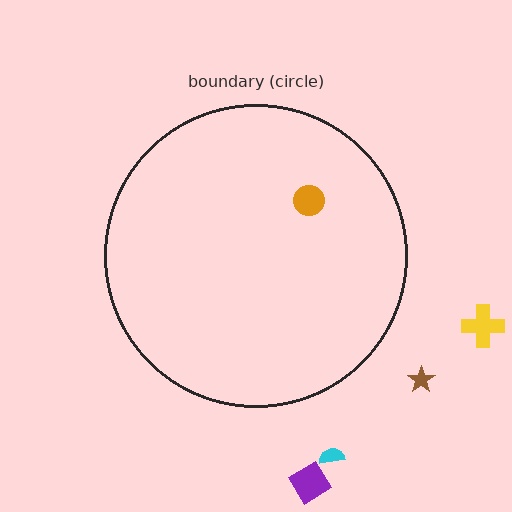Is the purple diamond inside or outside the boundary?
Outside.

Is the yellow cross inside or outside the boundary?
Outside.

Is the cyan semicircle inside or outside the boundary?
Outside.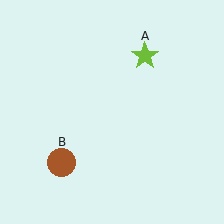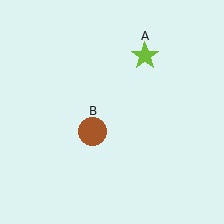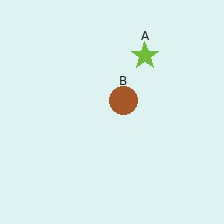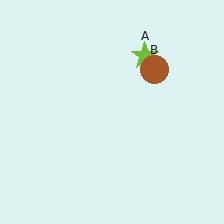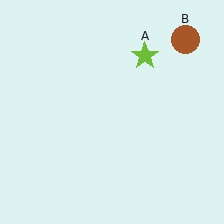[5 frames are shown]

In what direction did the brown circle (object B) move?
The brown circle (object B) moved up and to the right.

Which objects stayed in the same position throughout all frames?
Lime star (object A) remained stationary.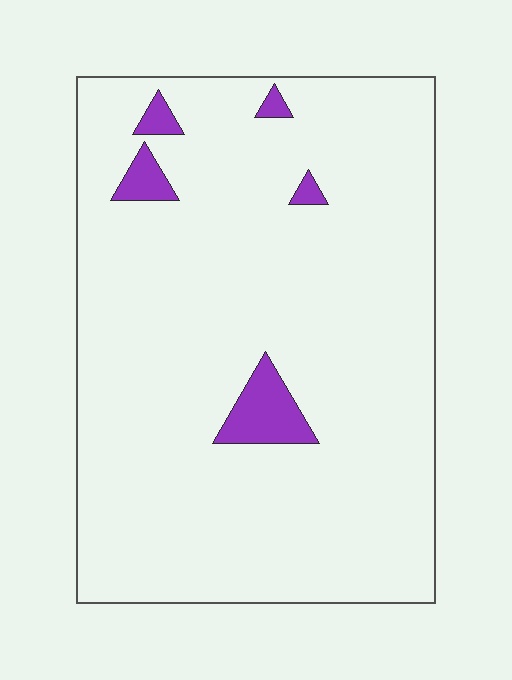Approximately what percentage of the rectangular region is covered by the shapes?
Approximately 5%.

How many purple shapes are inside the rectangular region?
5.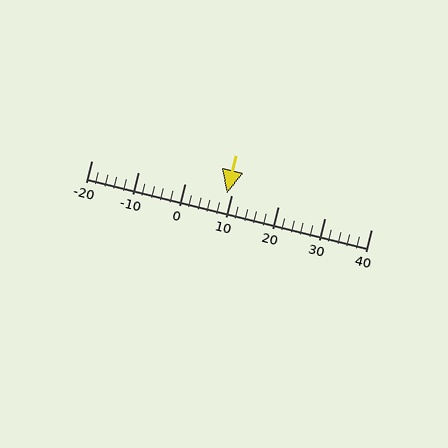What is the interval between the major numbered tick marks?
The major tick marks are spaced 10 units apart.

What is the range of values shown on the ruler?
The ruler shows values from -20 to 40.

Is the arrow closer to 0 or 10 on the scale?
The arrow is closer to 10.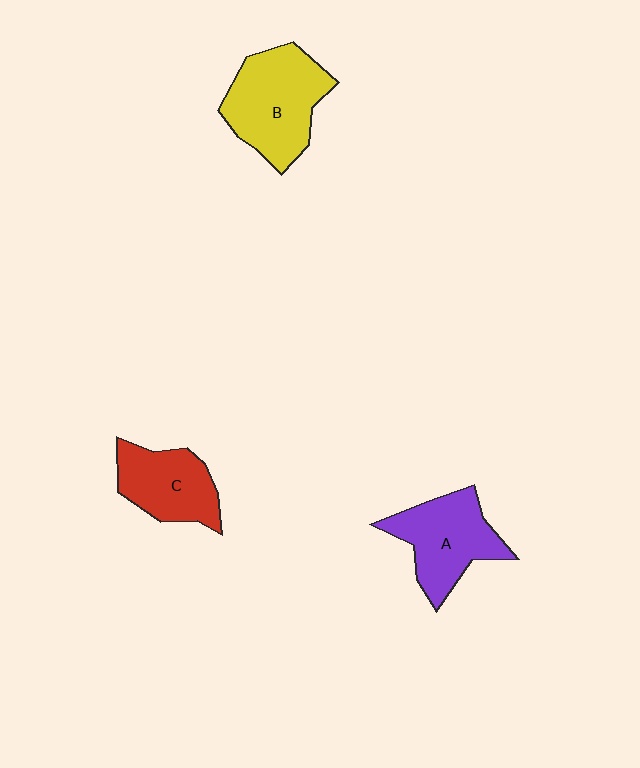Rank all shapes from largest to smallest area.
From largest to smallest: B (yellow), A (purple), C (red).